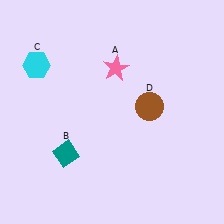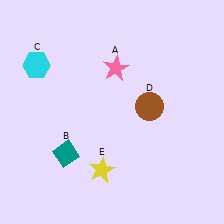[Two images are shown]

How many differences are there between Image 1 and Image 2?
There is 1 difference between the two images.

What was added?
A yellow star (E) was added in Image 2.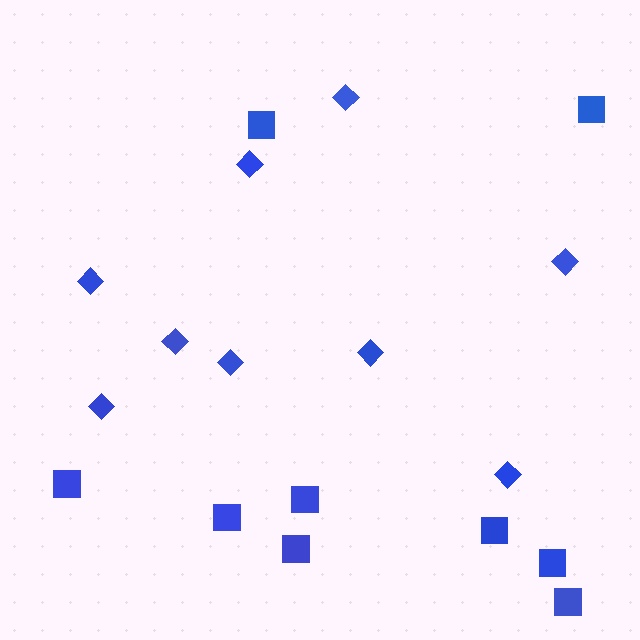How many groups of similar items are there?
There are 2 groups: one group of squares (9) and one group of diamonds (9).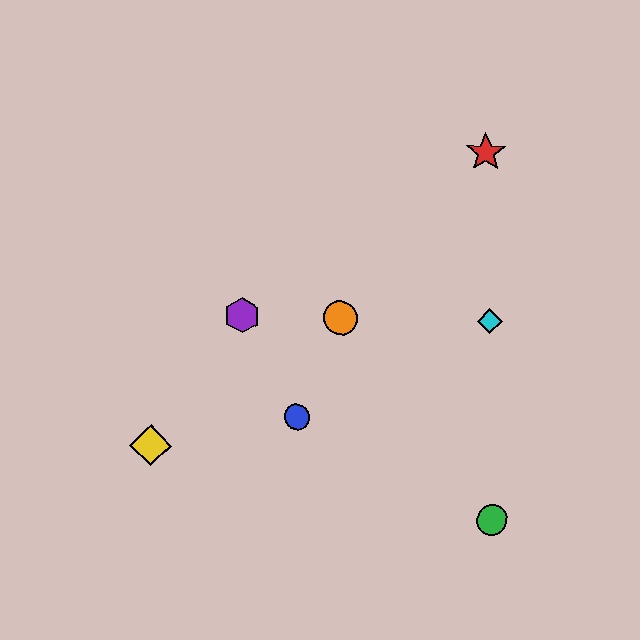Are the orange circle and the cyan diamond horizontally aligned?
Yes, both are at y≈318.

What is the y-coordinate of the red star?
The red star is at y≈152.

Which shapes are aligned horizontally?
The purple hexagon, the orange circle, the cyan diamond are aligned horizontally.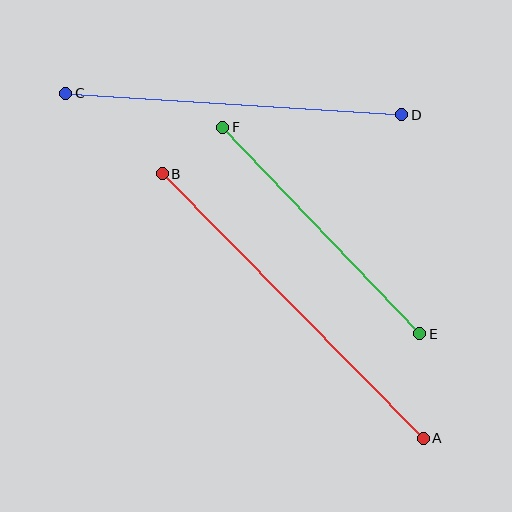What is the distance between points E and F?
The distance is approximately 286 pixels.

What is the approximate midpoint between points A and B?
The midpoint is at approximately (293, 306) pixels.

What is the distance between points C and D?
The distance is approximately 337 pixels.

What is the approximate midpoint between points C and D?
The midpoint is at approximately (234, 104) pixels.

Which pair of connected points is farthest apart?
Points A and B are farthest apart.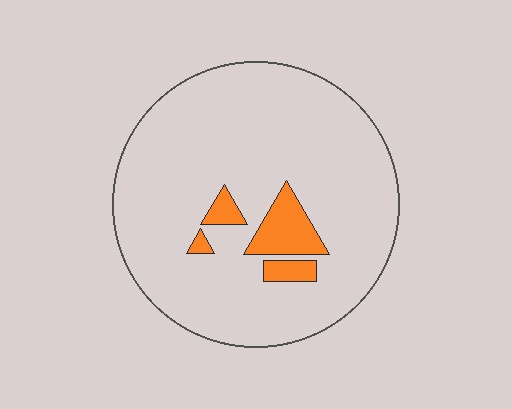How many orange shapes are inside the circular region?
4.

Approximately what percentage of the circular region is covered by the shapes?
Approximately 10%.